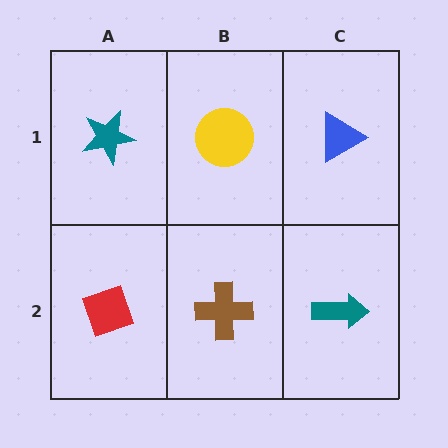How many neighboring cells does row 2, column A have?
2.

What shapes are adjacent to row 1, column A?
A red diamond (row 2, column A), a yellow circle (row 1, column B).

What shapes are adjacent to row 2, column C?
A blue triangle (row 1, column C), a brown cross (row 2, column B).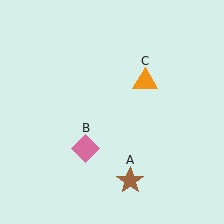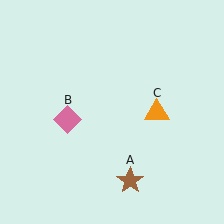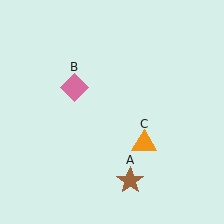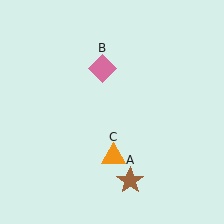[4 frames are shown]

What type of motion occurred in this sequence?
The pink diamond (object B), orange triangle (object C) rotated clockwise around the center of the scene.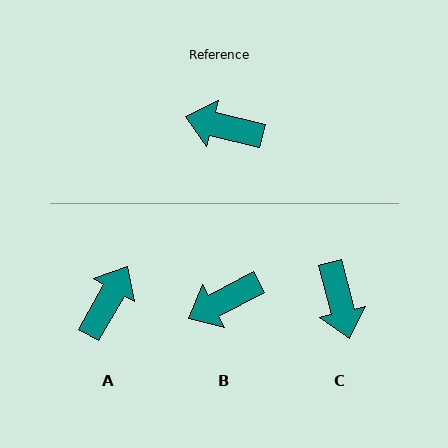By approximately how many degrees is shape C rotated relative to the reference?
Approximately 118 degrees counter-clockwise.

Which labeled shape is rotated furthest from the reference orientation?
C, about 118 degrees away.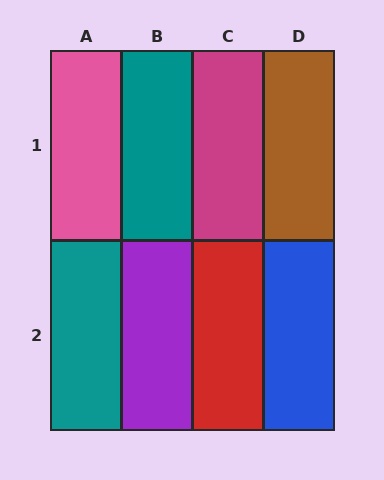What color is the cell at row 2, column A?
Teal.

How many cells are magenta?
1 cell is magenta.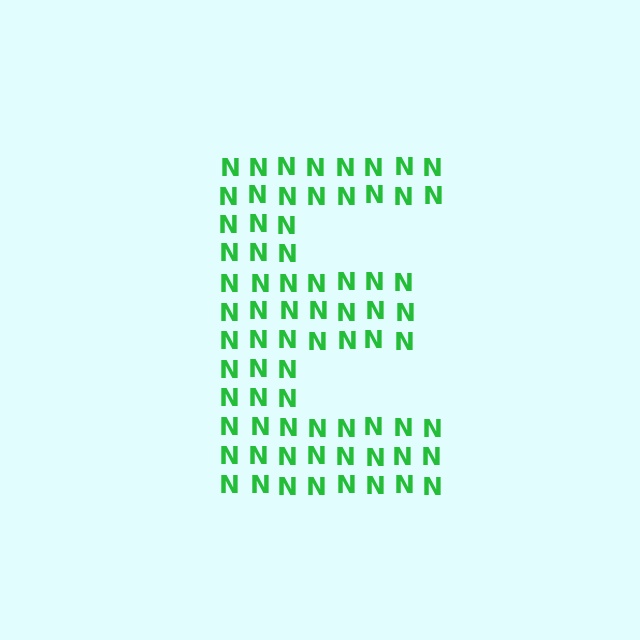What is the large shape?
The large shape is the letter E.